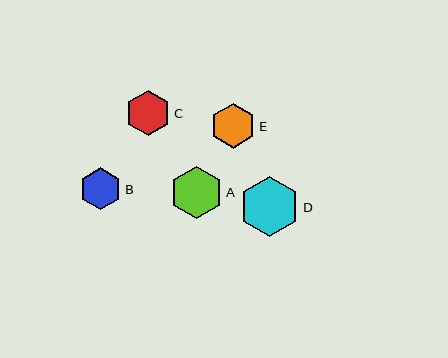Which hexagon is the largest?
Hexagon D is the largest with a size of approximately 60 pixels.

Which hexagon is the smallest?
Hexagon B is the smallest with a size of approximately 43 pixels.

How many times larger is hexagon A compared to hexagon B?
Hexagon A is approximately 1.2 times the size of hexagon B.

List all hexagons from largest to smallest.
From largest to smallest: D, A, C, E, B.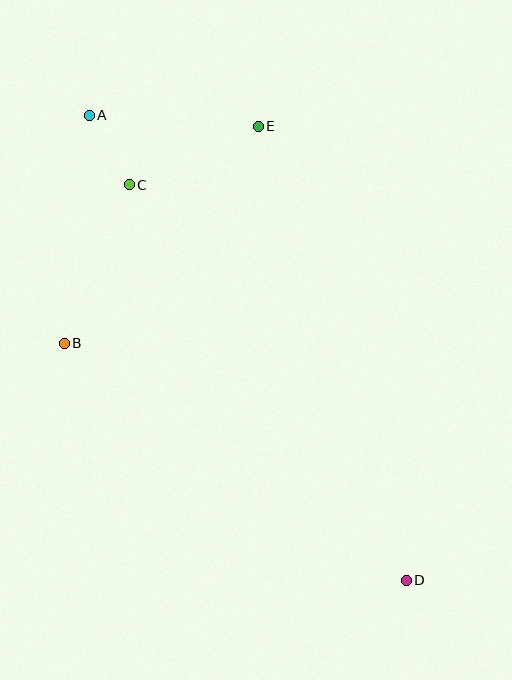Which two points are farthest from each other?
Points A and D are farthest from each other.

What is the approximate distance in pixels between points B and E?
The distance between B and E is approximately 291 pixels.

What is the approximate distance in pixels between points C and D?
The distance between C and D is approximately 483 pixels.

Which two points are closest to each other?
Points A and C are closest to each other.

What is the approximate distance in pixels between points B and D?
The distance between B and D is approximately 416 pixels.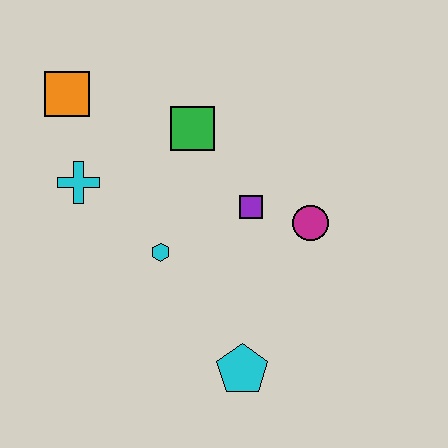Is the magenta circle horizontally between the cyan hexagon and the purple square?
No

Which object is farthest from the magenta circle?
The orange square is farthest from the magenta circle.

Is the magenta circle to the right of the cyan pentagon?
Yes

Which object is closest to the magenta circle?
The purple square is closest to the magenta circle.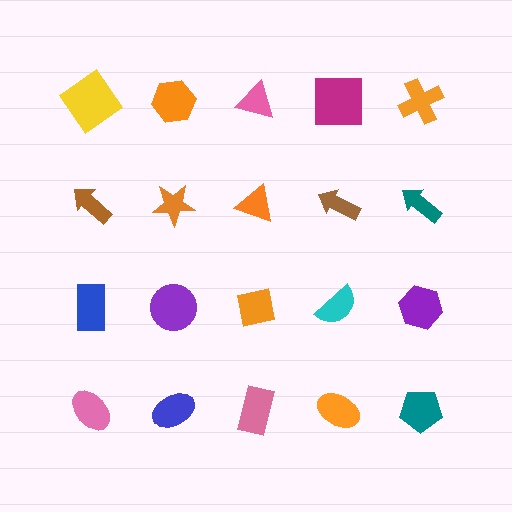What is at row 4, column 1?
A pink ellipse.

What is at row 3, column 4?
A cyan semicircle.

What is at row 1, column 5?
An orange cross.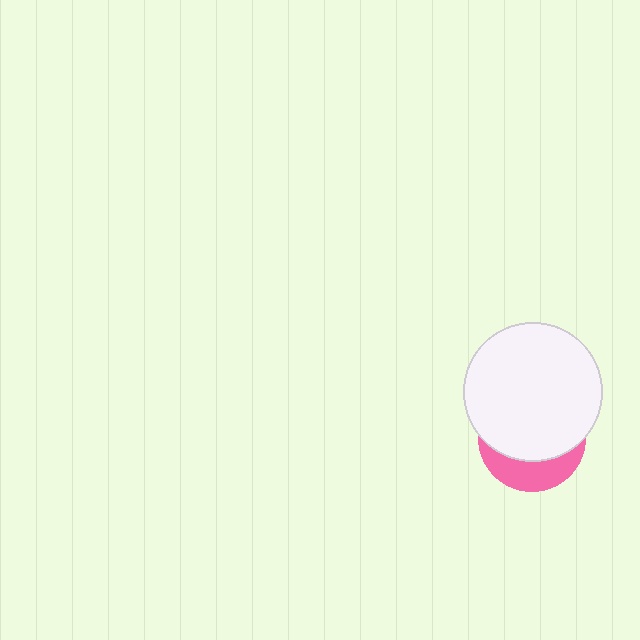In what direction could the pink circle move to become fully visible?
The pink circle could move down. That would shift it out from behind the white circle entirely.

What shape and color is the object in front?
The object in front is a white circle.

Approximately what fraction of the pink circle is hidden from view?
Roughly 69% of the pink circle is hidden behind the white circle.